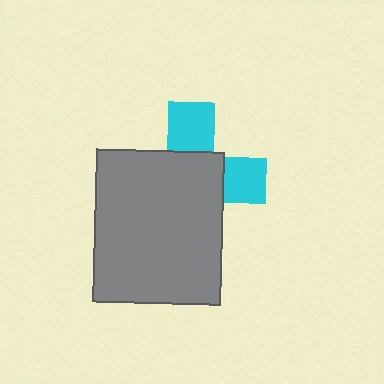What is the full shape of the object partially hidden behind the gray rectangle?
The partially hidden object is a cyan cross.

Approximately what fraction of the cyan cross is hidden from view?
Roughly 64% of the cyan cross is hidden behind the gray rectangle.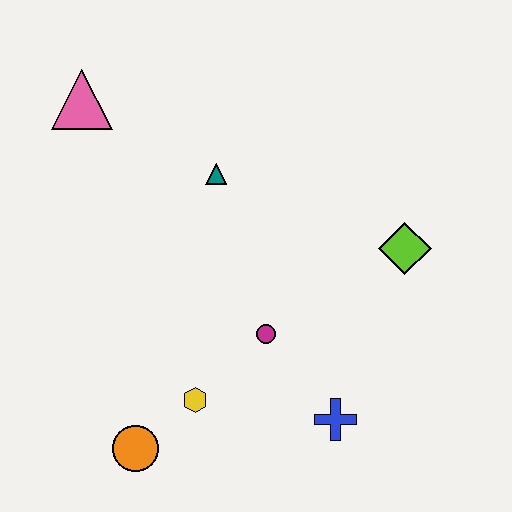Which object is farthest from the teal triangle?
The orange circle is farthest from the teal triangle.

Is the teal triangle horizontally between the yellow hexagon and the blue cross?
Yes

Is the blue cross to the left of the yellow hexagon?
No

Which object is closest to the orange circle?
The yellow hexagon is closest to the orange circle.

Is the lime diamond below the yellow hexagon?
No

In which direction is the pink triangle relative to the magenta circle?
The pink triangle is above the magenta circle.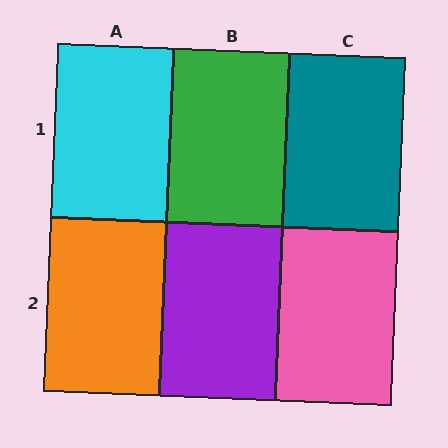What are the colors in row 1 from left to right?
Cyan, green, teal.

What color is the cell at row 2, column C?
Pink.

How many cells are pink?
1 cell is pink.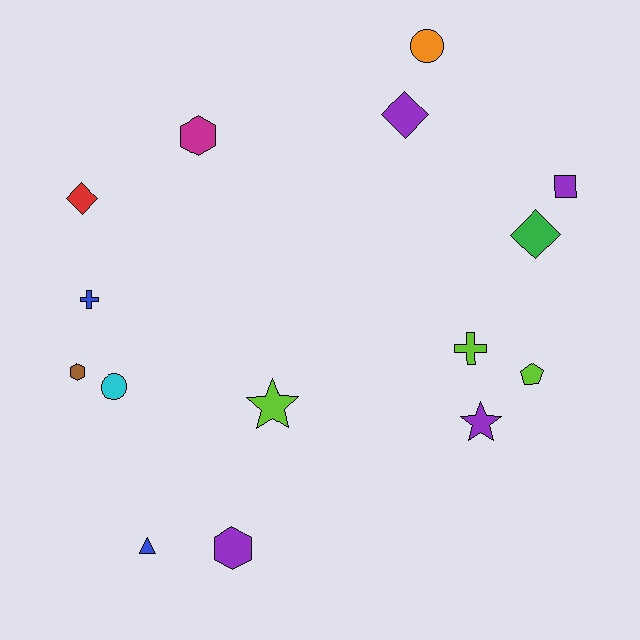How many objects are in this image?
There are 15 objects.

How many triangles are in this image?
There is 1 triangle.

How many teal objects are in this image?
There are no teal objects.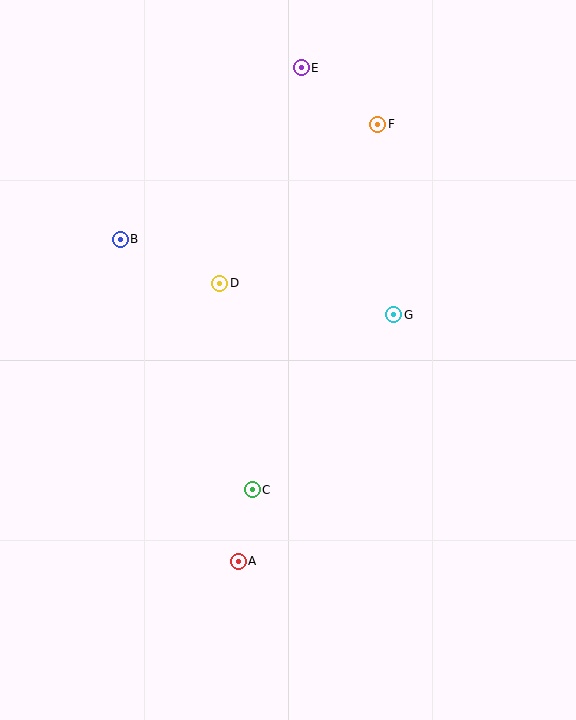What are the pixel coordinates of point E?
Point E is at (301, 68).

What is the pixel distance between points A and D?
The distance between A and D is 279 pixels.